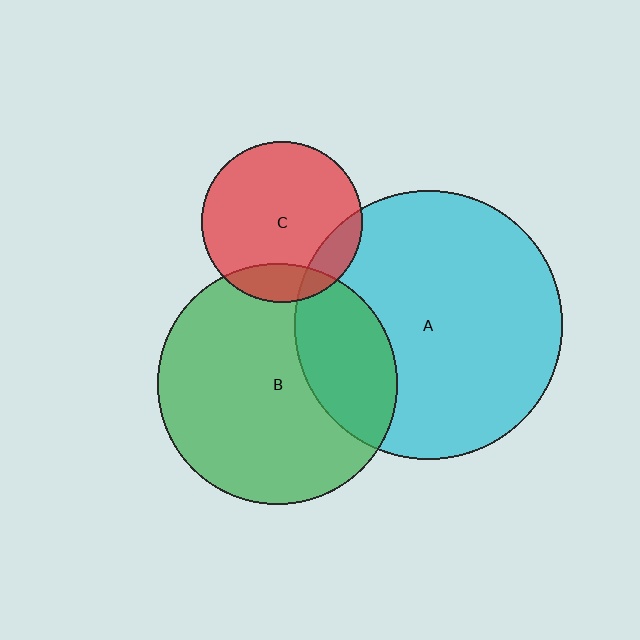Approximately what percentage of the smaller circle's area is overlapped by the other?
Approximately 15%.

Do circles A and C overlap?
Yes.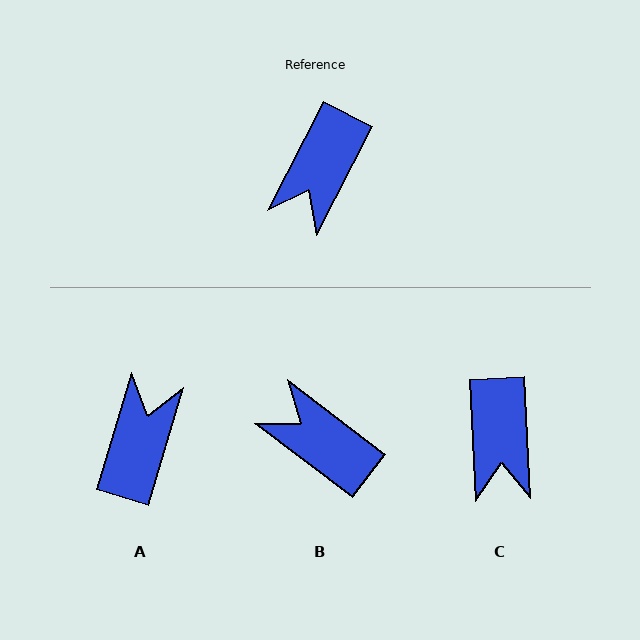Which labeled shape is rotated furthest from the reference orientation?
A, about 170 degrees away.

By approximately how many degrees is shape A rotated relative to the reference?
Approximately 170 degrees clockwise.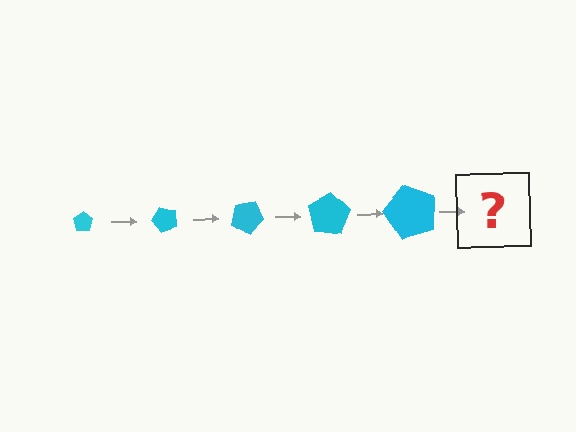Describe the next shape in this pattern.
It should be a pentagon, larger than the previous one and rotated 250 degrees from the start.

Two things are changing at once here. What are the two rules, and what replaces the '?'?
The two rules are that the pentagon grows larger each step and it rotates 50 degrees each step. The '?' should be a pentagon, larger than the previous one and rotated 250 degrees from the start.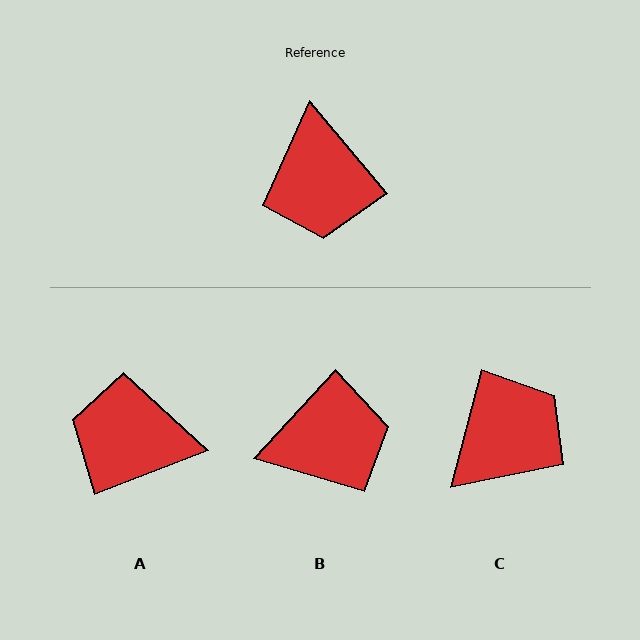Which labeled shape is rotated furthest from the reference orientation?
C, about 126 degrees away.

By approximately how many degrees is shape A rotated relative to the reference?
Approximately 109 degrees clockwise.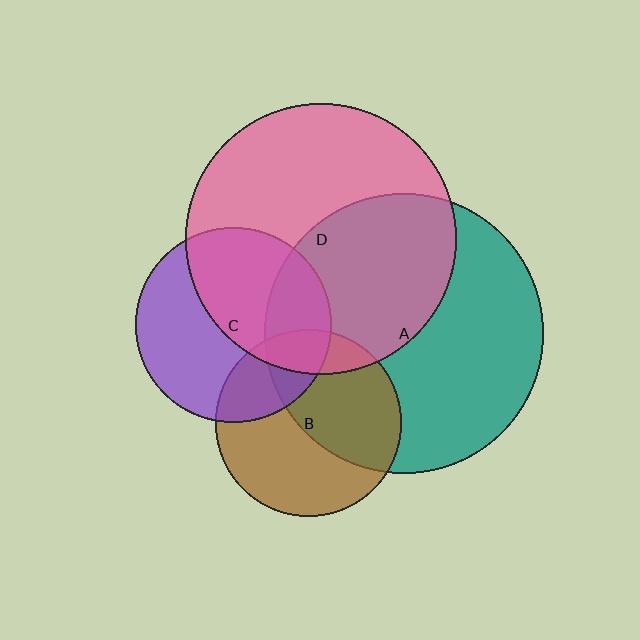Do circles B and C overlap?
Yes.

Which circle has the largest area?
Circle A (teal).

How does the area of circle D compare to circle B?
Approximately 2.1 times.